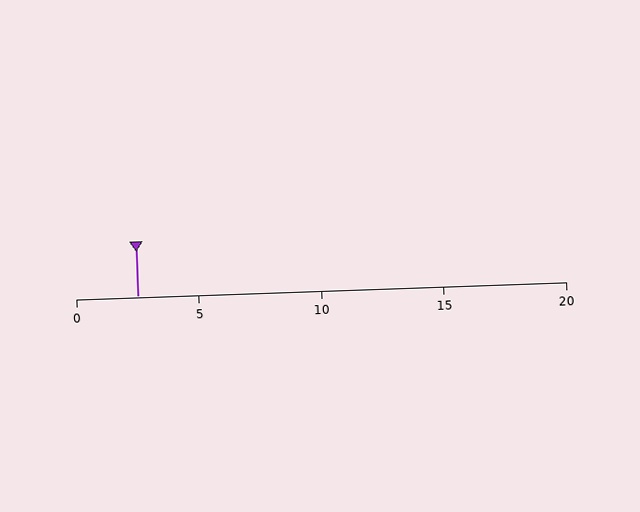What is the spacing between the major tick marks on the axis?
The major ticks are spaced 5 apart.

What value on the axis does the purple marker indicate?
The marker indicates approximately 2.5.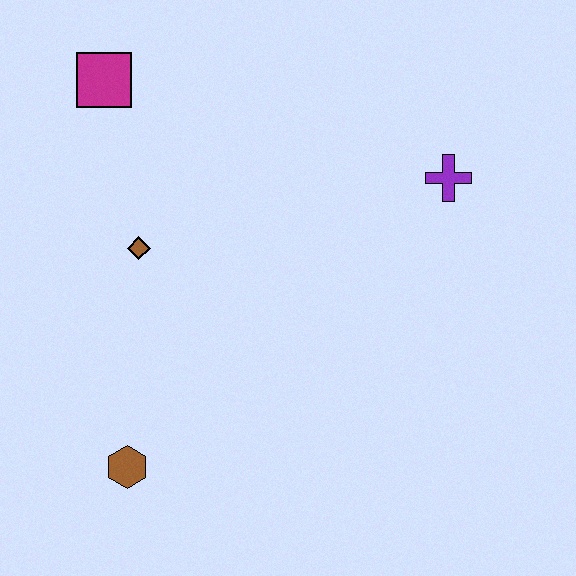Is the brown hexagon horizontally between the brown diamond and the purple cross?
No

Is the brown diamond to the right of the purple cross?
No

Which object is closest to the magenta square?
The brown diamond is closest to the magenta square.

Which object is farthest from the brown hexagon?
The purple cross is farthest from the brown hexagon.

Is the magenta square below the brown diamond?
No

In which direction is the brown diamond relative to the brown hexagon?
The brown diamond is above the brown hexagon.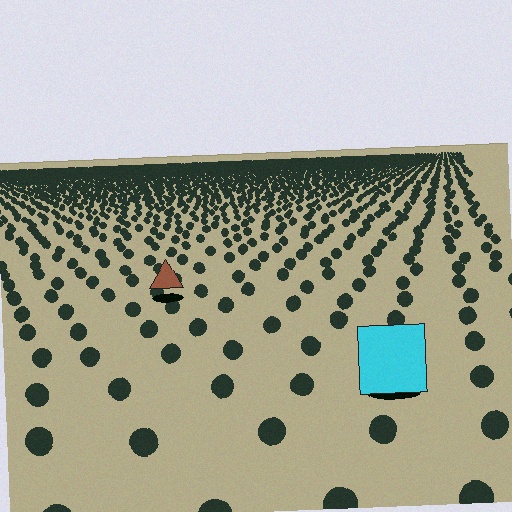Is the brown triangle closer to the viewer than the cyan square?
No. The cyan square is closer — you can tell from the texture gradient: the ground texture is coarser near it.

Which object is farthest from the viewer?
The brown triangle is farthest from the viewer. It appears smaller and the ground texture around it is denser.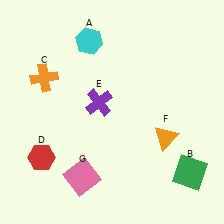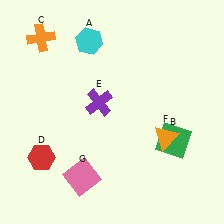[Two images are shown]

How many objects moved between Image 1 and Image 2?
2 objects moved between the two images.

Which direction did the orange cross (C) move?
The orange cross (C) moved up.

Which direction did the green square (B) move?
The green square (B) moved up.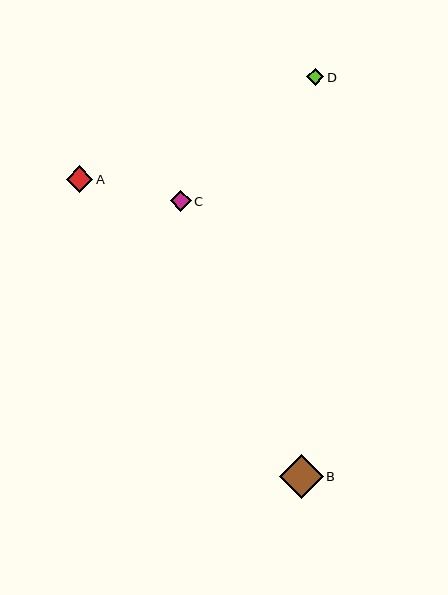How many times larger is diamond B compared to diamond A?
Diamond B is approximately 1.7 times the size of diamond A.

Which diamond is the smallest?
Diamond D is the smallest with a size of approximately 17 pixels.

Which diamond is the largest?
Diamond B is the largest with a size of approximately 44 pixels.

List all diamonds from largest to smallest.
From largest to smallest: B, A, C, D.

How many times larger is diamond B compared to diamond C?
Diamond B is approximately 2.1 times the size of diamond C.